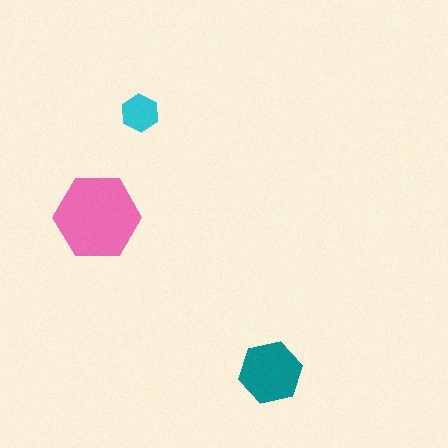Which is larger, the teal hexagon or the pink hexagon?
The pink one.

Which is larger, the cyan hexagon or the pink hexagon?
The pink one.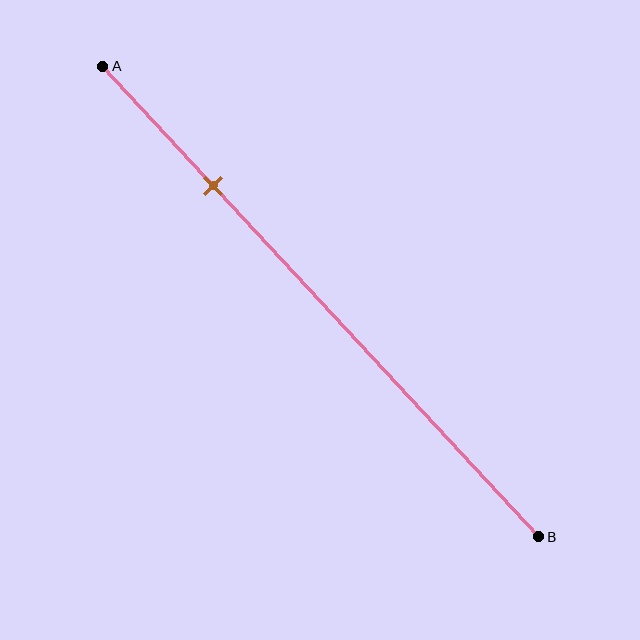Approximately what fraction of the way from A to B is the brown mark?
The brown mark is approximately 25% of the way from A to B.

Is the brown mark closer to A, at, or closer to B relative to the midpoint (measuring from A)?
The brown mark is closer to point A than the midpoint of segment AB.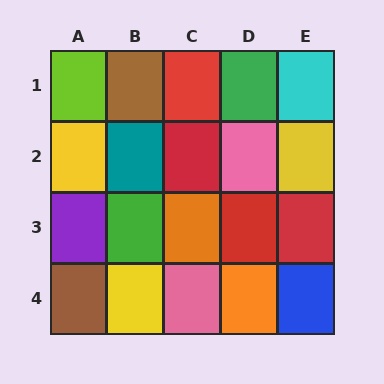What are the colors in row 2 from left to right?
Yellow, teal, red, pink, yellow.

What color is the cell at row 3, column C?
Orange.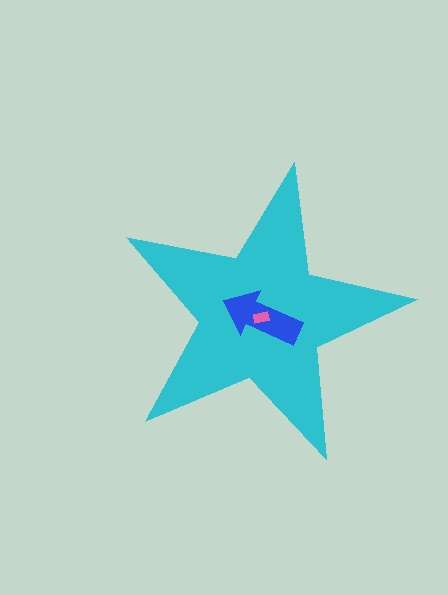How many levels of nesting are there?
3.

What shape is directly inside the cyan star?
The blue arrow.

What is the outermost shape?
The cyan star.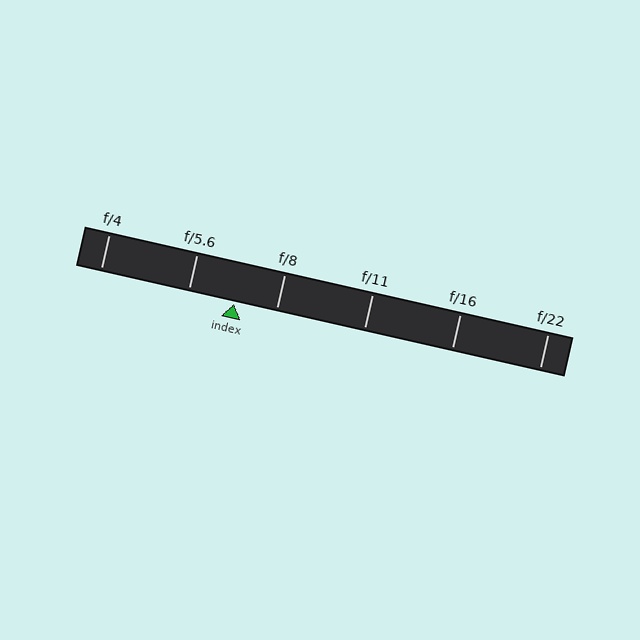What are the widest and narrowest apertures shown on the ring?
The widest aperture shown is f/4 and the narrowest is f/22.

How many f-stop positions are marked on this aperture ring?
There are 6 f-stop positions marked.